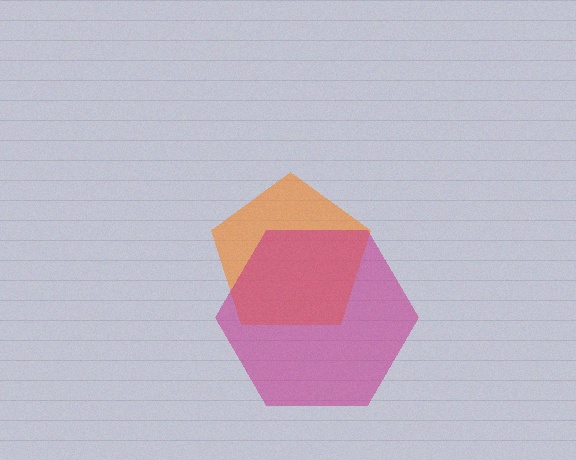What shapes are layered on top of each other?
The layered shapes are: an orange pentagon, a magenta hexagon.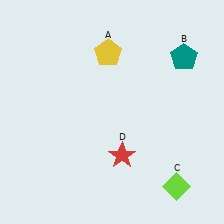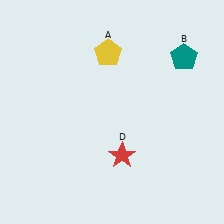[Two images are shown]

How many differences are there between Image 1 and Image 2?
There is 1 difference between the two images.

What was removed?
The lime diamond (C) was removed in Image 2.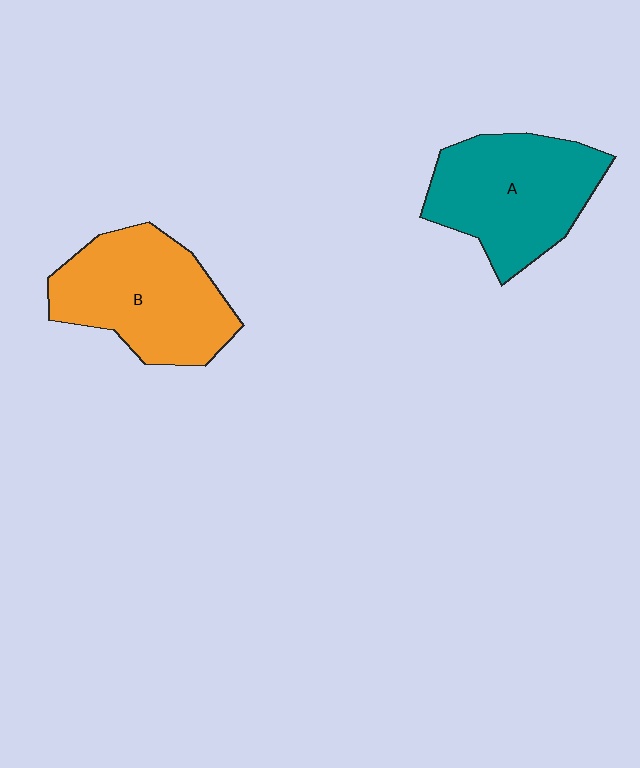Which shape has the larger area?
Shape B (orange).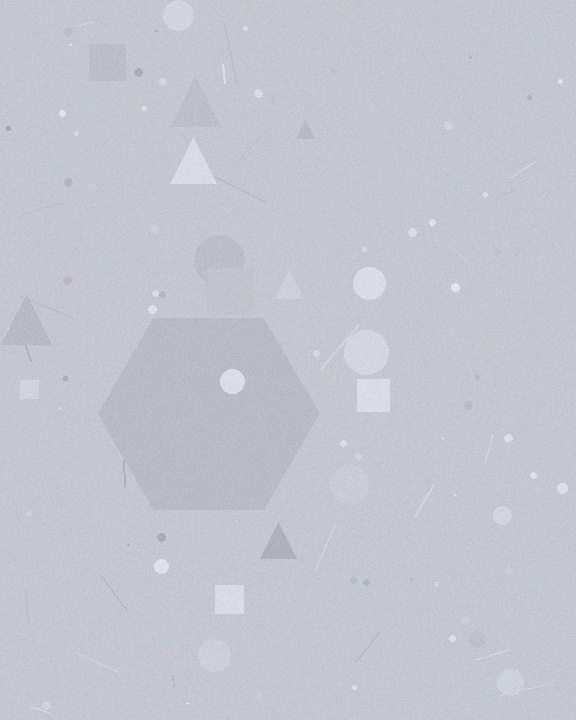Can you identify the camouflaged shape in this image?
The camouflaged shape is a hexagon.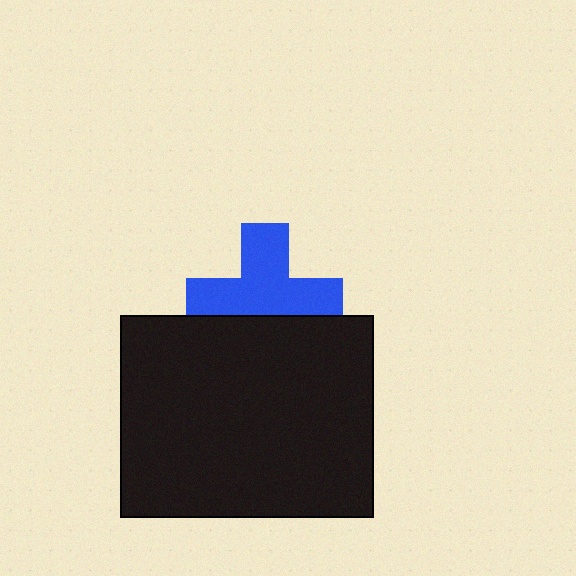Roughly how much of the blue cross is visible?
Most of it is visible (roughly 67%).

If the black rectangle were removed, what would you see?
You would see the complete blue cross.